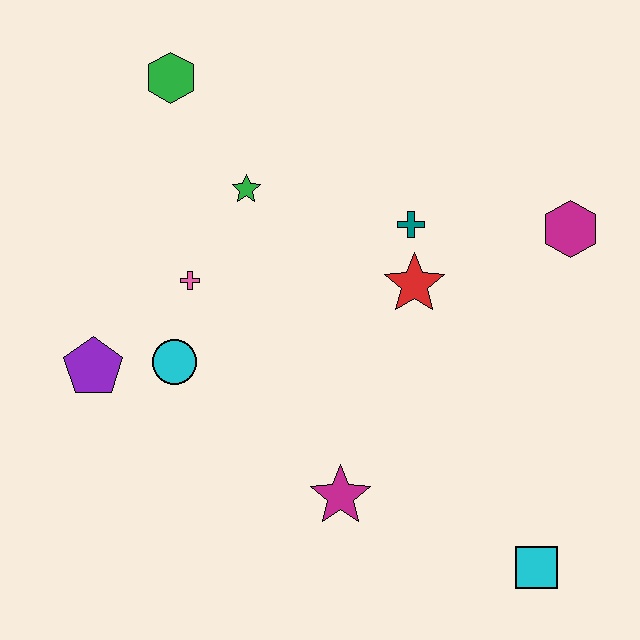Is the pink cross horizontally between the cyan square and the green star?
No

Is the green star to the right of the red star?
No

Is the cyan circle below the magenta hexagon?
Yes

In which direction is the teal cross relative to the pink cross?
The teal cross is to the right of the pink cross.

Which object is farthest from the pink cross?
The cyan square is farthest from the pink cross.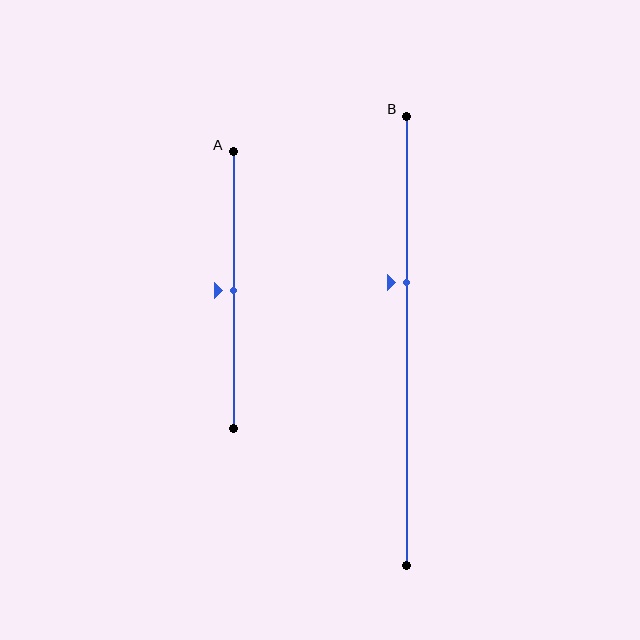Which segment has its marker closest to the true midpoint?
Segment A has its marker closest to the true midpoint.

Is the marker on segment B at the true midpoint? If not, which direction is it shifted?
No, the marker on segment B is shifted upward by about 13% of the segment length.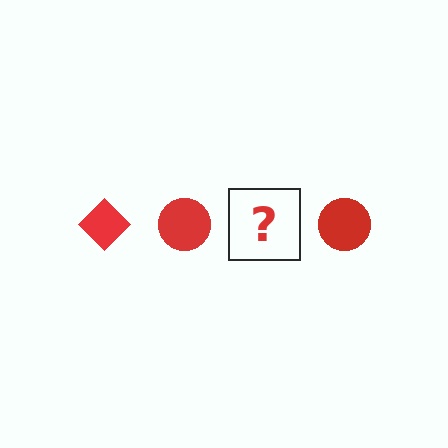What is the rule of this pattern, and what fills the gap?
The rule is that the pattern cycles through diamond, circle shapes in red. The gap should be filled with a red diamond.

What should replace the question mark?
The question mark should be replaced with a red diamond.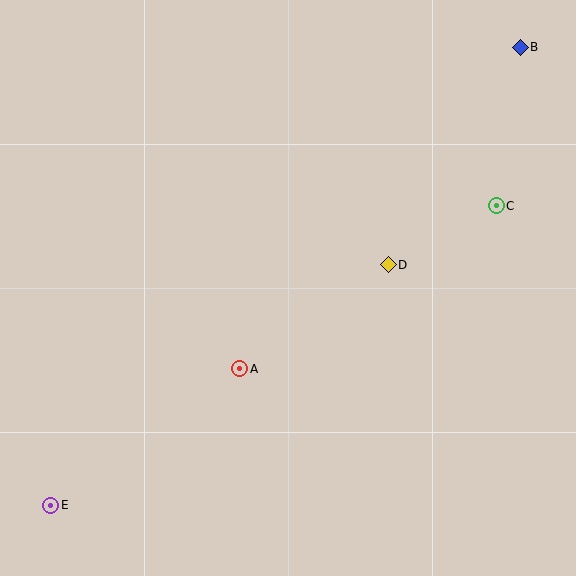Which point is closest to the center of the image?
Point A at (240, 369) is closest to the center.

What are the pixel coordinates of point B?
Point B is at (520, 47).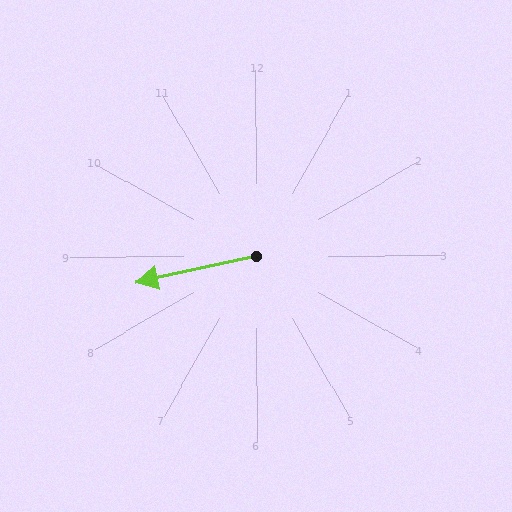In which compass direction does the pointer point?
West.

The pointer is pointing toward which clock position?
Roughly 9 o'clock.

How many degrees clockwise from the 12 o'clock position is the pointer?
Approximately 258 degrees.